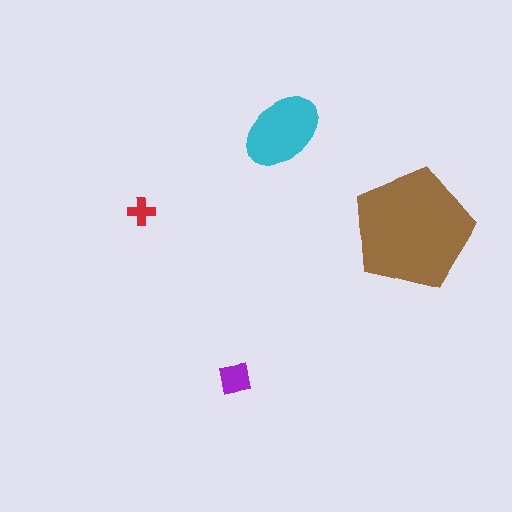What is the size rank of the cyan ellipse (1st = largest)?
2nd.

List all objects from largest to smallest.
The brown pentagon, the cyan ellipse, the purple square, the red cross.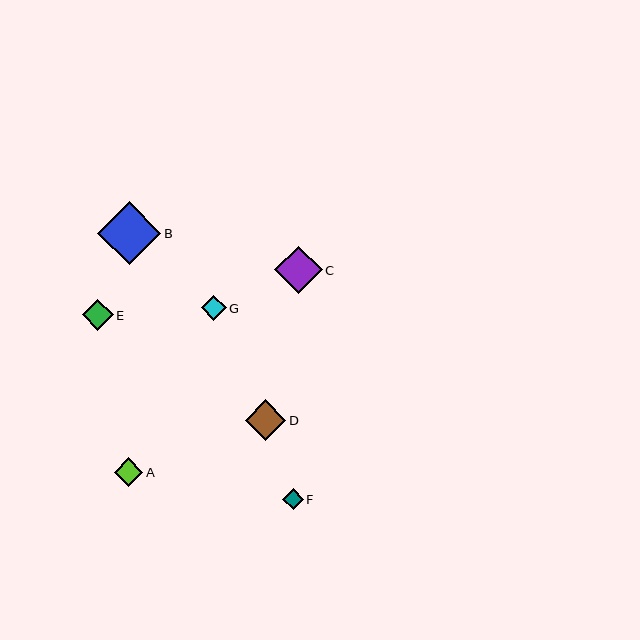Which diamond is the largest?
Diamond B is the largest with a size of approximately 63 pixels.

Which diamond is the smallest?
Diamond F is the smallest with a size of approximately 21 pixels.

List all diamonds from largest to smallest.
From largest to smallest: B, C, D, E, A, G, F.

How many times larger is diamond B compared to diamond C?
Diamond B is approximately 1.3 times the size of diamond C.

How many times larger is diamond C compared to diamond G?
Diamond C is approximately 1.9 times the size of diamond G.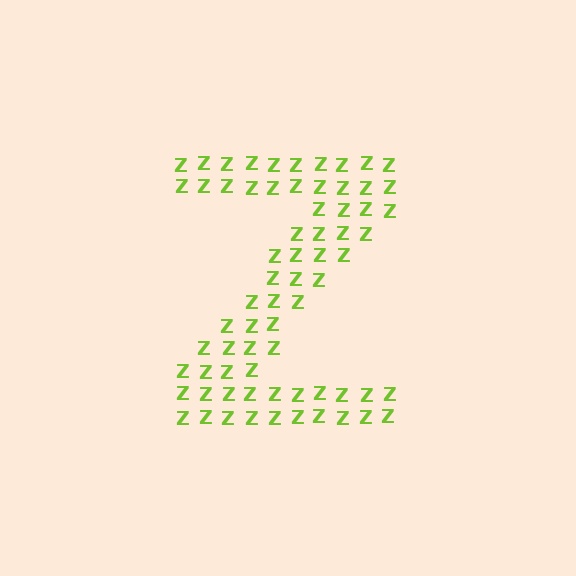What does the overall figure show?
The overall figure shows the letter Z.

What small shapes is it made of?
It is made of small letter Z's.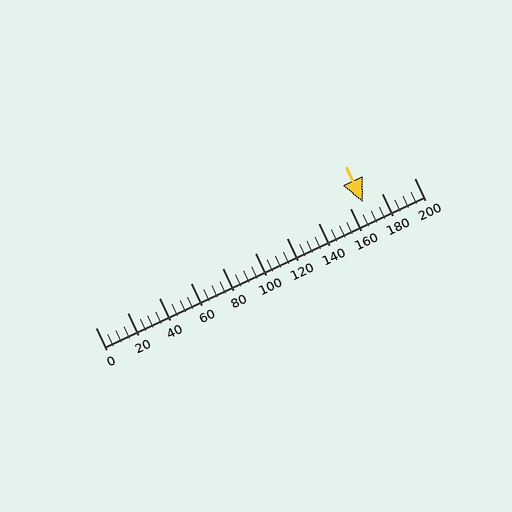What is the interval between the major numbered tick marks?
The major tick marks are spaced 20 units apart.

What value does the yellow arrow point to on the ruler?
The yellow arrow points to approximately 168.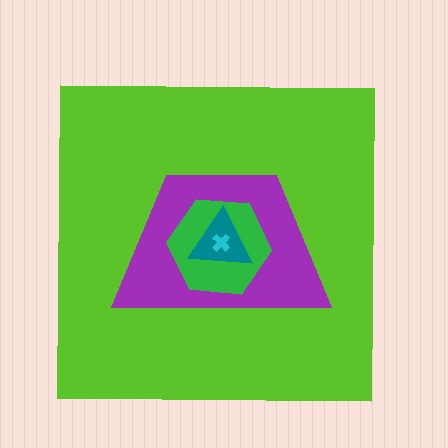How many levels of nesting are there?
5.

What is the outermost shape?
The lime square.